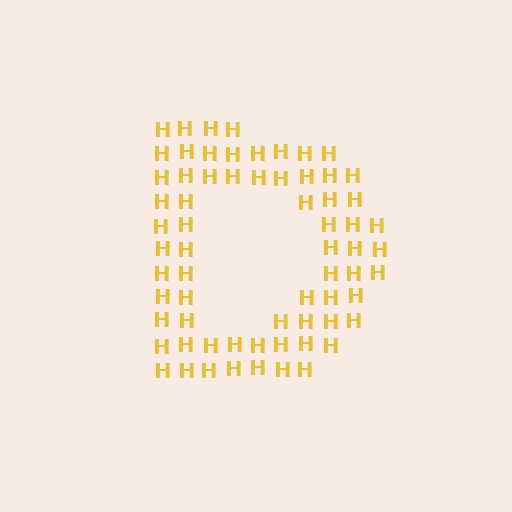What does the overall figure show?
The overall figure shows the letter D.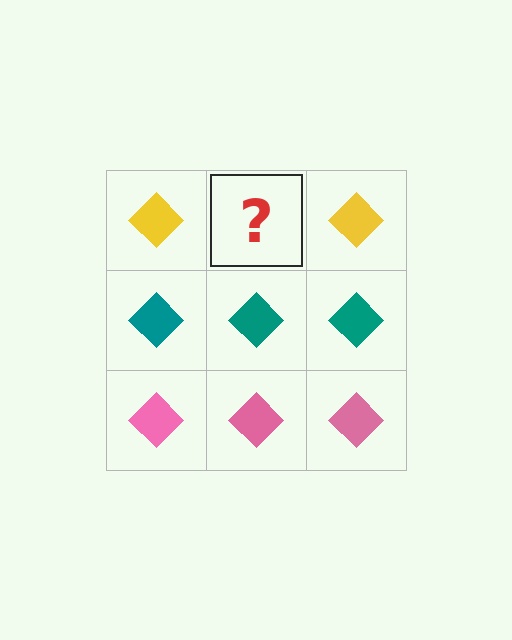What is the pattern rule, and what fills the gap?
The rule is that each row has a consistent color. The gap should be filled with a yellow diamond.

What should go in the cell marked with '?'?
The missing cell should contain a yellow diamond.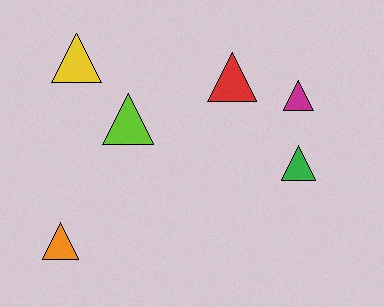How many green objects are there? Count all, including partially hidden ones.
There is 1 green object.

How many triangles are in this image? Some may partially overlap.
There are 6 triangles.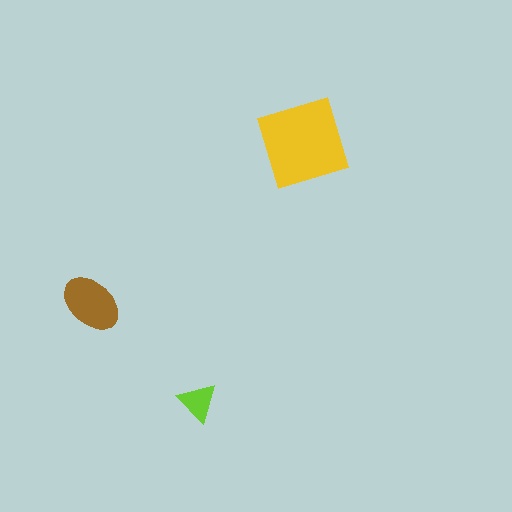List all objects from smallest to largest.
The lime triangle, the brown ellipse, the yellow diamond.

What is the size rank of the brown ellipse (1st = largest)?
2nd.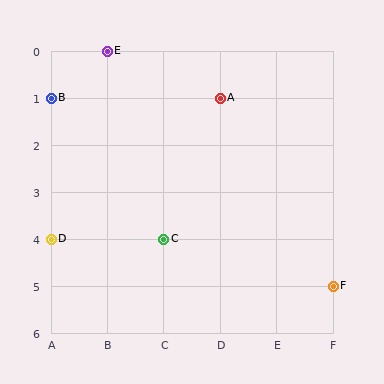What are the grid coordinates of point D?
Point D is at grid coordinates (A, 4).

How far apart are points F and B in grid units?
Points F and B are 5 columns and 4 rows apart (about 6.4 grid units diagonally).